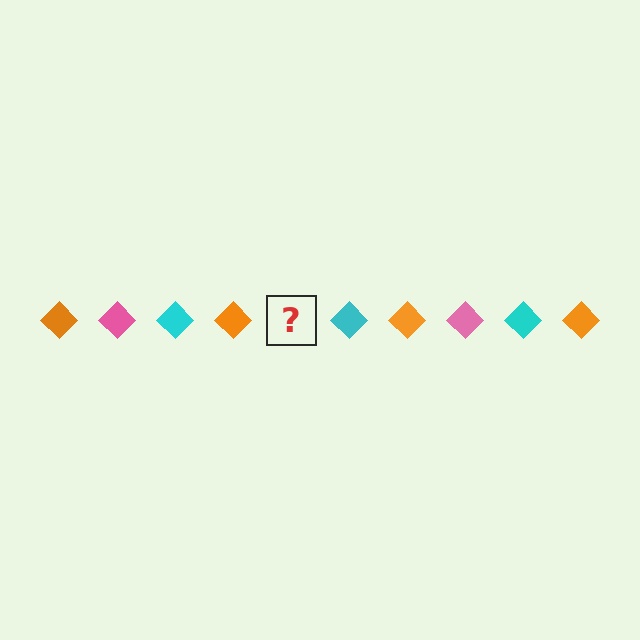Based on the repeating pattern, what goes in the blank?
The blank should be a pink diamond.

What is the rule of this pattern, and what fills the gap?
The rule is that the pattern cycles through orange, pink, cyan diamonds. The gap should be filled with a pink diamond.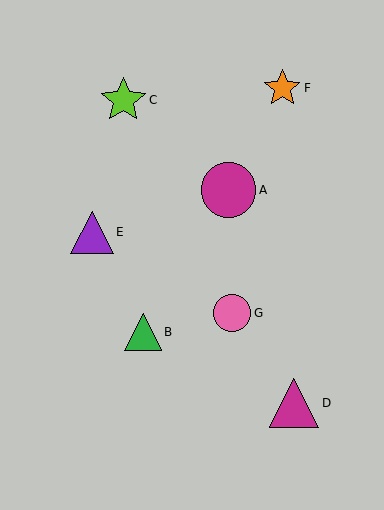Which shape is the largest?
The magenta circle (labeled A) is the largest.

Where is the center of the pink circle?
The center of the pink circle is at (232, 313).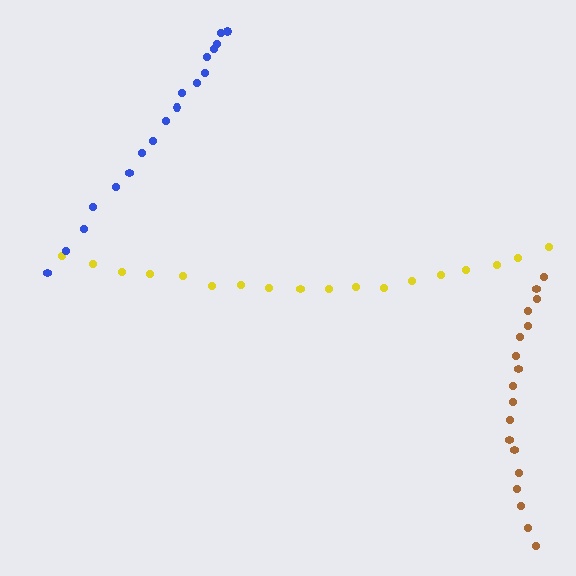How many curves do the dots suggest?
There are 3 distinct paths.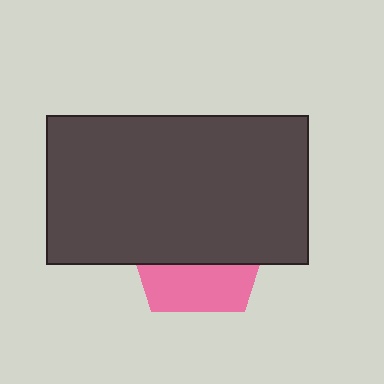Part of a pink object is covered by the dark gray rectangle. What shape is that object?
It is a pentagon.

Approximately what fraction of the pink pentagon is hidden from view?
Roughly 66% of the pink pentagon is hidden behind the dark gray rectangle.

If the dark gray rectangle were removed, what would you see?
You would see the complete pink pentagon.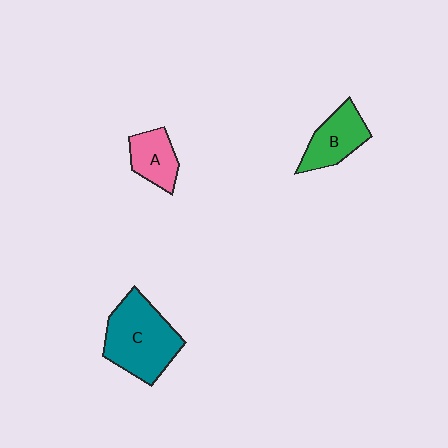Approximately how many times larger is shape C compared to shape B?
Approximately 1.7 times.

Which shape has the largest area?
Shape C (teal).